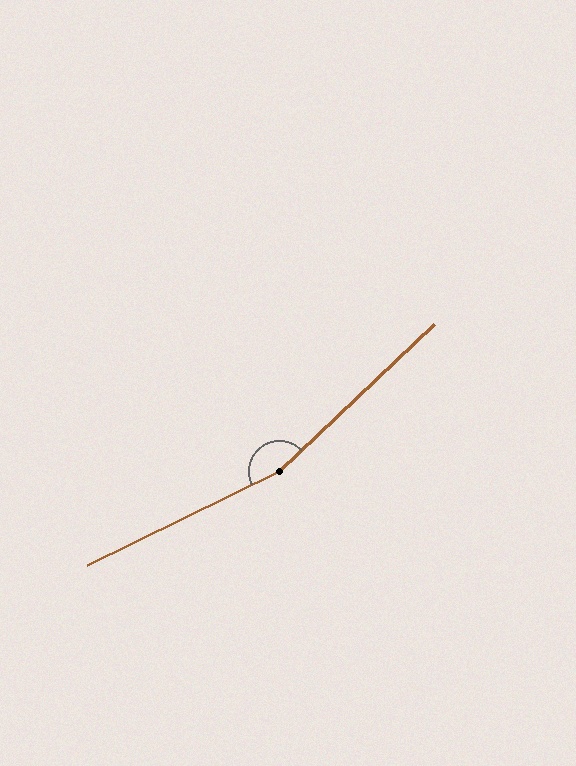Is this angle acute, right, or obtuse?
It is obtuse.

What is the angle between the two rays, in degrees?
Approximately 163 degrees.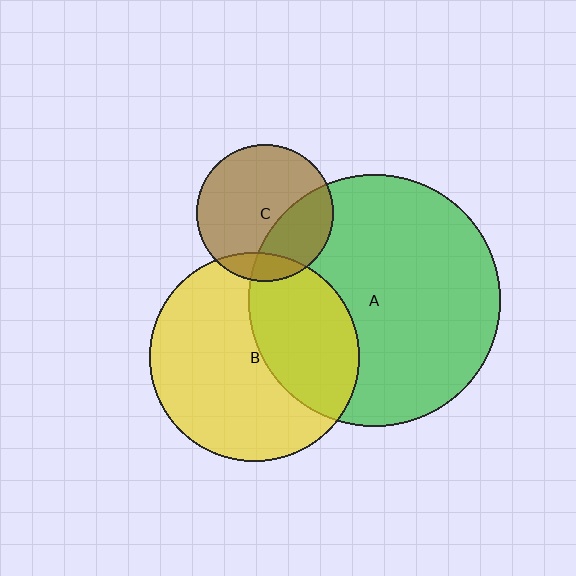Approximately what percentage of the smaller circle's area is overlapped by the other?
Approximately 30%.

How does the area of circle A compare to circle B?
Approximately 1.4 times.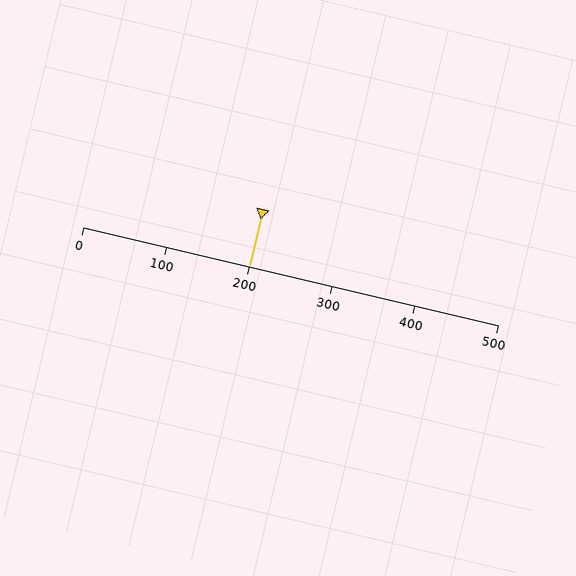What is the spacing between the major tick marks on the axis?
The major ticks are spaced 100 apart.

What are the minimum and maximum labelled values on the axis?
The axis runs from 0 to 500.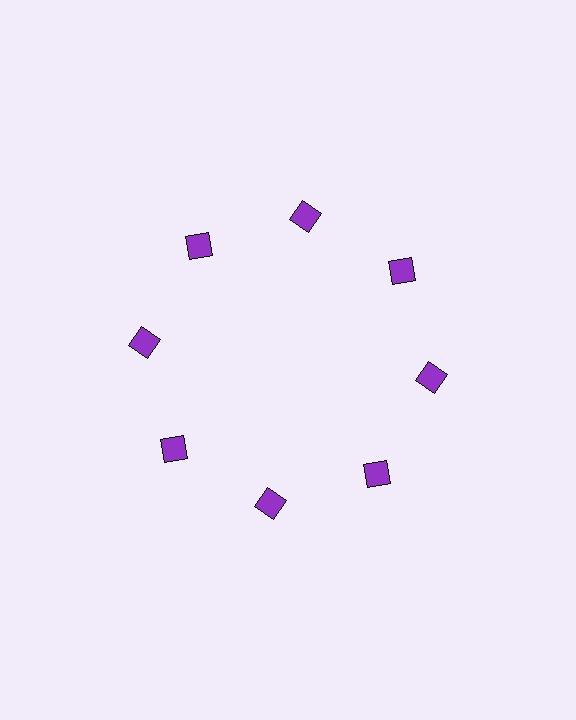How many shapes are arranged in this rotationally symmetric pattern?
There are 8 shapes, arranged in 8 groups of 1.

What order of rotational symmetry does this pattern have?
This pattern has 8-fold rotational symmetry.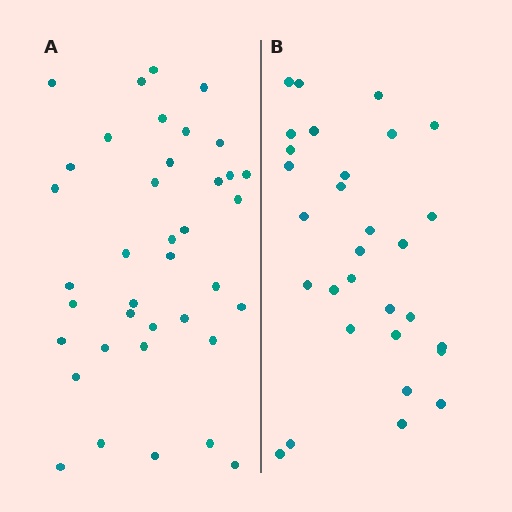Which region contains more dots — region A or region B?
Region A (the left region) has more dots.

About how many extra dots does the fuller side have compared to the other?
Region A has roughly 8 or so more dots than region B.